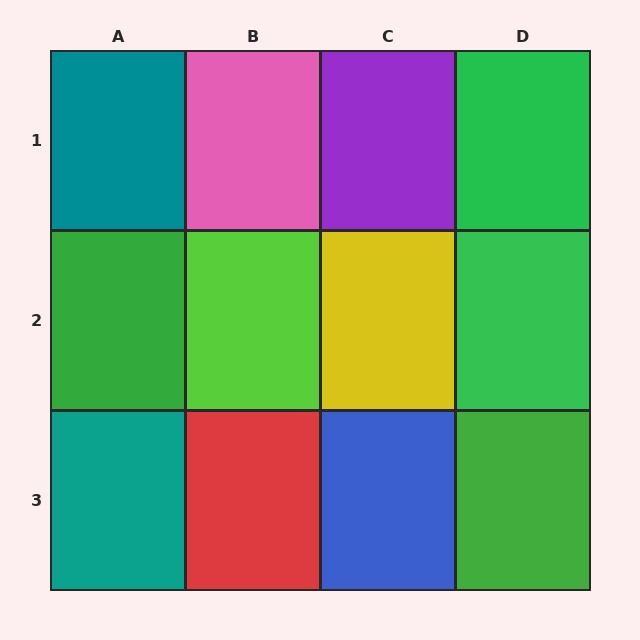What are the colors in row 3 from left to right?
Teal, red, blue, green.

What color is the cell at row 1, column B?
Pink.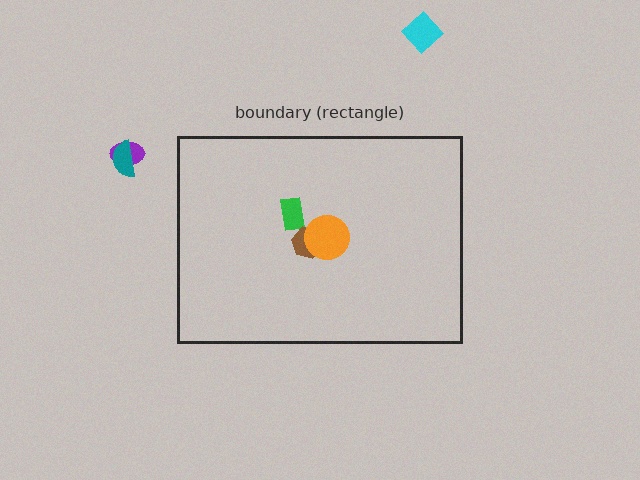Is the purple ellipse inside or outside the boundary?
Outside.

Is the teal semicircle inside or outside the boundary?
Outside.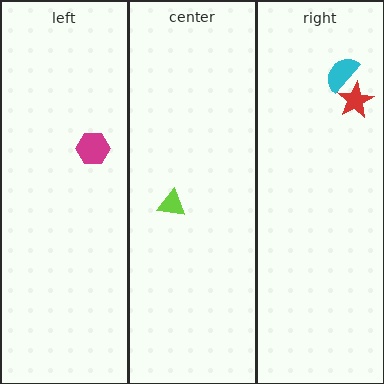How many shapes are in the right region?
2.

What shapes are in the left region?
The magenta hexagon.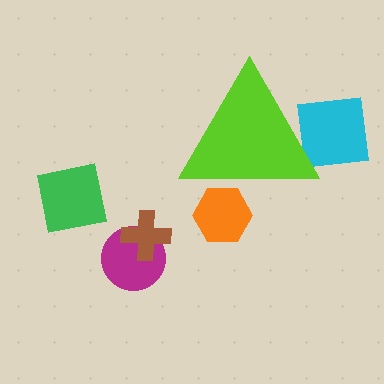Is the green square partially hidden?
No, the green square is fully visible.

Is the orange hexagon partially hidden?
Yes, the orange hexagon is partially hidden behind the lime triangle.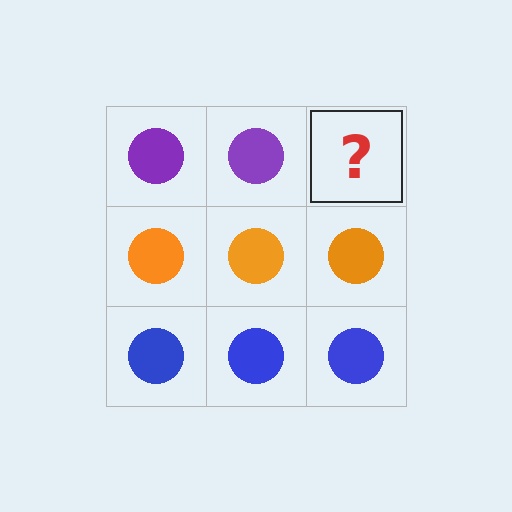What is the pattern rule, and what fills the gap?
The rule is that each row has a consistent color. The gap should be filled with a purple circle.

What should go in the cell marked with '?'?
The missing cell should contain a purple circle.